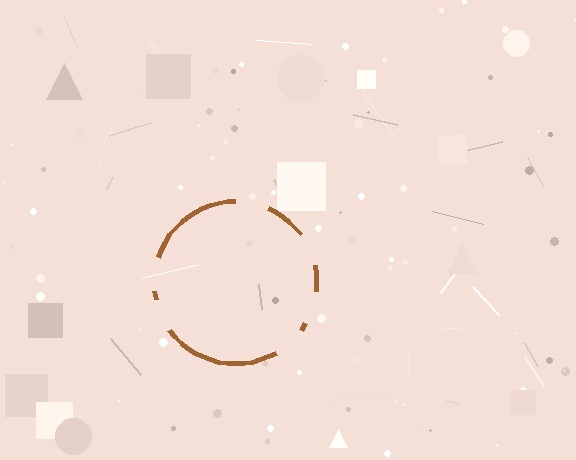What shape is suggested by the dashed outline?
The dashed outline suggests a circle.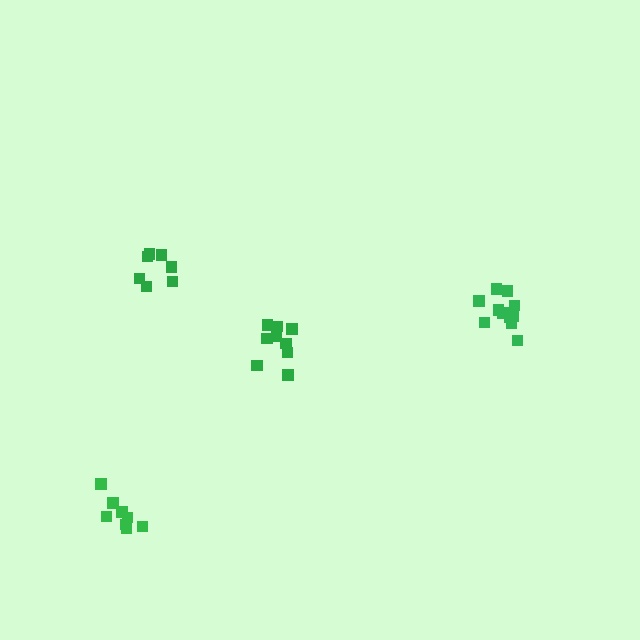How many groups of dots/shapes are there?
There are 4 groups.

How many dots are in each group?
Group 1: 8 dots, Group 2: 7 dots, Group 3: 9 dots, Group 4: 12 dots (36 total).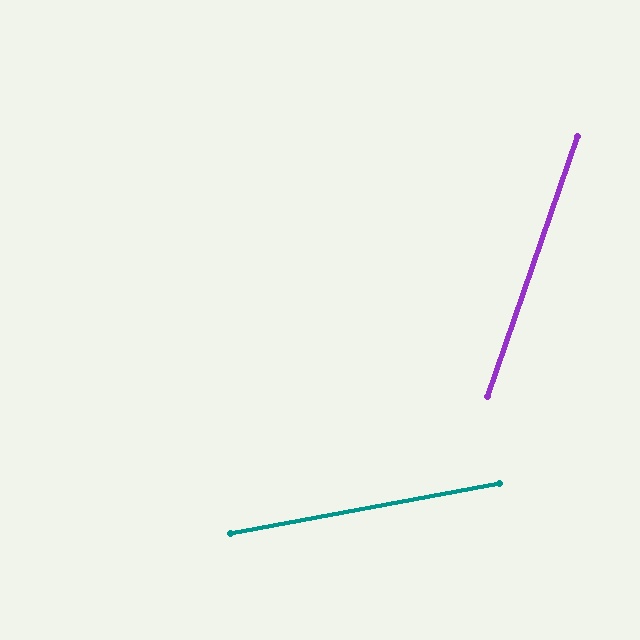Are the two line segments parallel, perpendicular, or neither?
Neither parallel nor perpendicular — they differ by about 60°.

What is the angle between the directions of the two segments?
Approximately 60 degrees.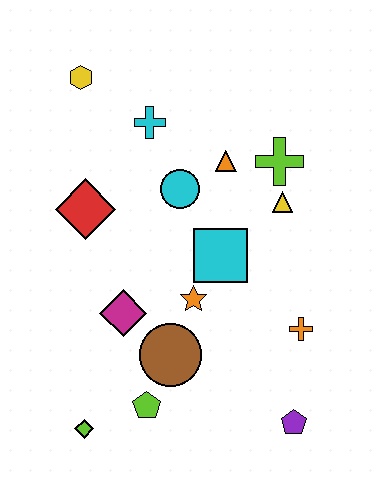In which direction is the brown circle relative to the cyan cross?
The brown circle is below the cyan cross.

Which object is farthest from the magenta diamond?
The yellow hexagon is farthest from the magenta diamond.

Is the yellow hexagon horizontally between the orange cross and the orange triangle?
No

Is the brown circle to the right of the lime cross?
No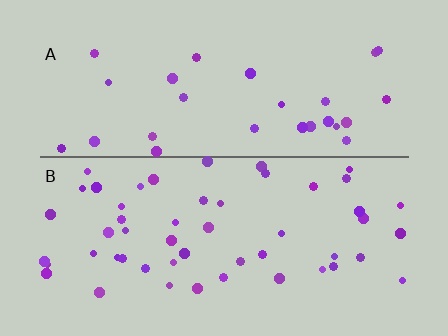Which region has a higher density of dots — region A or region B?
B (the bottom).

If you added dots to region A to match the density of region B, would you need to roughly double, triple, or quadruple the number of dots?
Approximately double.